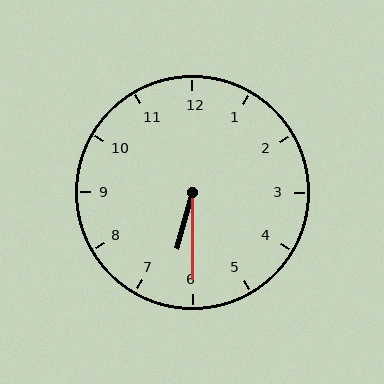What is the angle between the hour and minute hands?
Approximately 15 degrees.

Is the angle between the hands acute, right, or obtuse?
It is acute.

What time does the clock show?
6:30.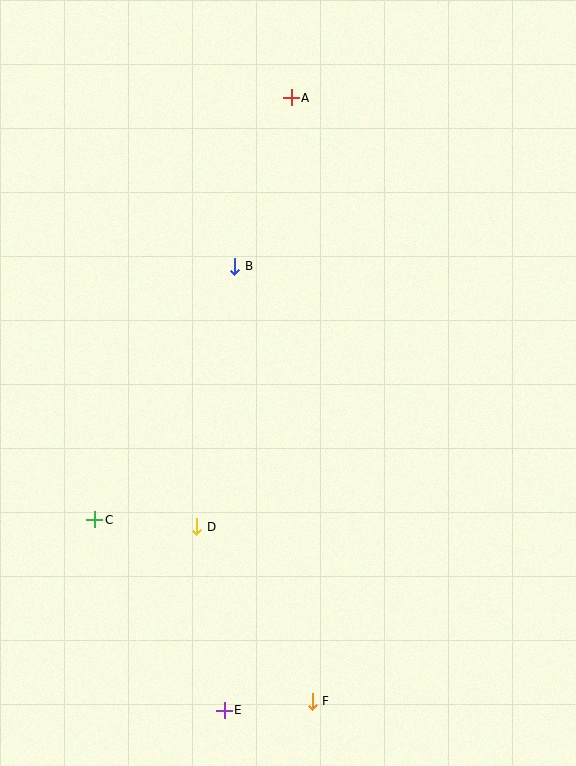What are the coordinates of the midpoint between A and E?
The midpoint between A and E is at (258, 404).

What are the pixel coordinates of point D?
Point D is at (197, 527).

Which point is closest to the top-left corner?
Point A is closest to the top-left corner.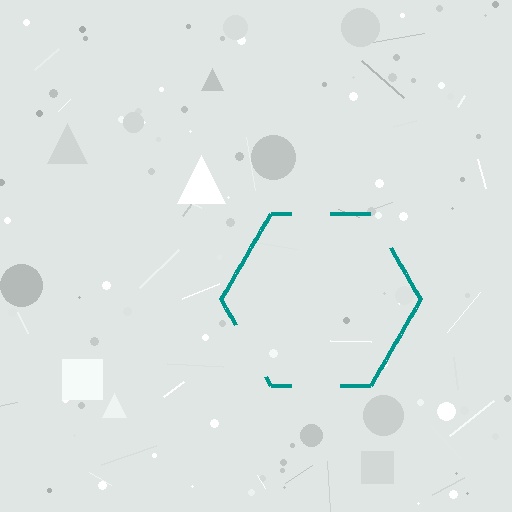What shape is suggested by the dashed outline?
The dashed outline suggests a hexagon.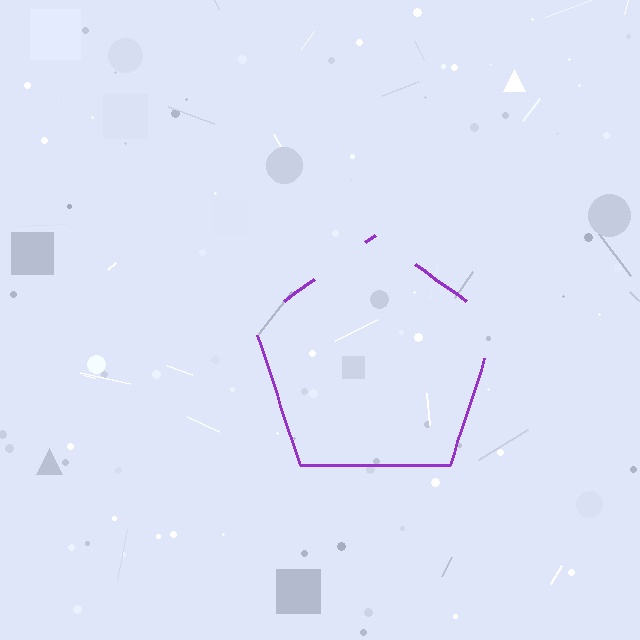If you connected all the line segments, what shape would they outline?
They would outline a pentagon.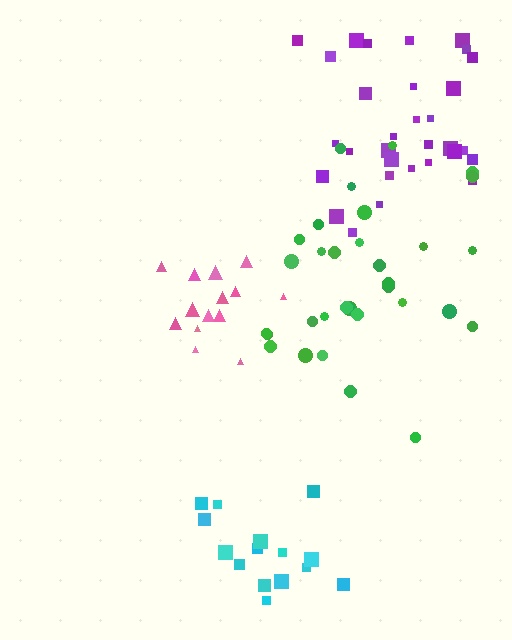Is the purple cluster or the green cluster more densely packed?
Purple.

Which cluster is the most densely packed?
Pink.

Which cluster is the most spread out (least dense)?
Green.